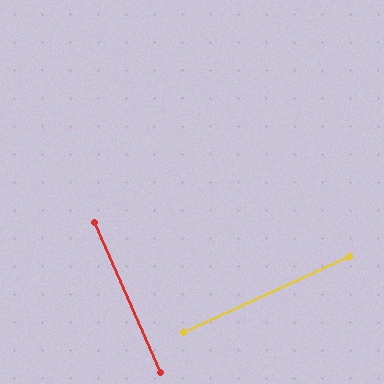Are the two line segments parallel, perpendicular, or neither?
Perpendicular — they meet at approximately 89°.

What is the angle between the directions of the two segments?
Approximately 89 degrees.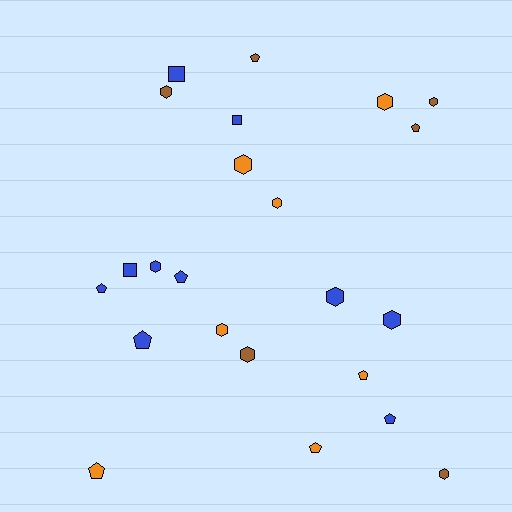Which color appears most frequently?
Blue, with 10 objects.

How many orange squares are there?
There are no orange squares.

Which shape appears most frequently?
Hexagon, with 11 objects.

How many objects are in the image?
There are 23 objects.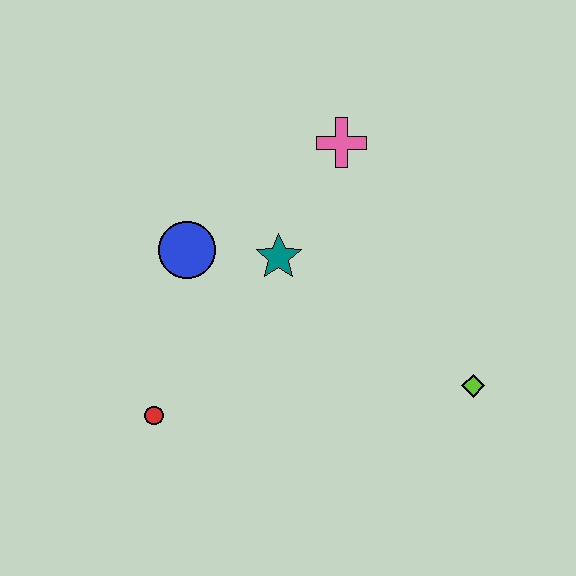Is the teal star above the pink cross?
No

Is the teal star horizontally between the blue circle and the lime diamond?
Yes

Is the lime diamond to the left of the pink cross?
No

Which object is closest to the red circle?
The blue circle is closest to the red circle.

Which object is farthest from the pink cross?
The red circle is farthest from the pink cross.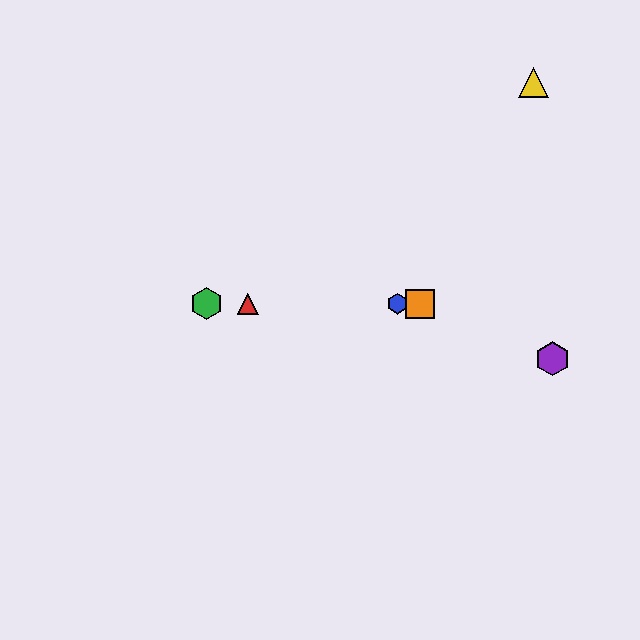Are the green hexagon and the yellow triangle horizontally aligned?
No, the green hexagon is at y≈304 and the yellow triangle is at y≈83.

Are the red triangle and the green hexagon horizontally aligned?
Yes, both are at y≈304.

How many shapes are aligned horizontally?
4 shapes (the red triangle, the blue hexagon, the green hexagon, the orange square) are aligned horizontally.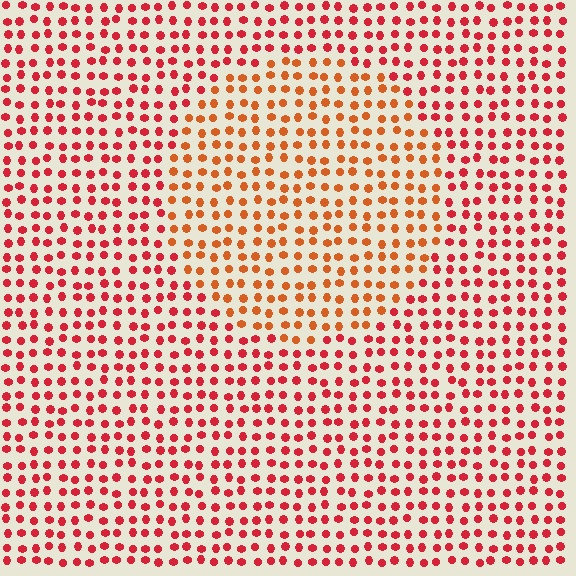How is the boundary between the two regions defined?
The boundary is defined purely by a slight shift in hue (about 28 degrees). Spacing, size, and orientation are identical on both sides.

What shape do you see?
I see a circle.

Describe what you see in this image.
The image is filled with small red elements in a uniform arrangement. A circle-shaped region is visible where the elements are tinted to a slightly different hue, forming a subtle color boundary.